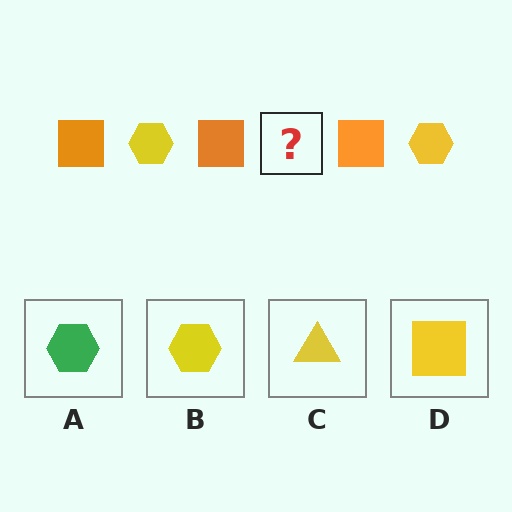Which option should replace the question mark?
Option B.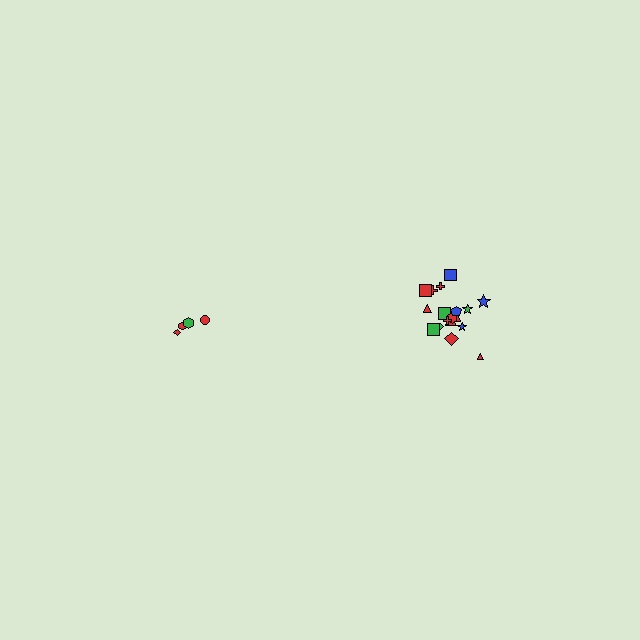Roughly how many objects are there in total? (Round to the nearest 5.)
Roughly 20 objects in total.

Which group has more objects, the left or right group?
The right group.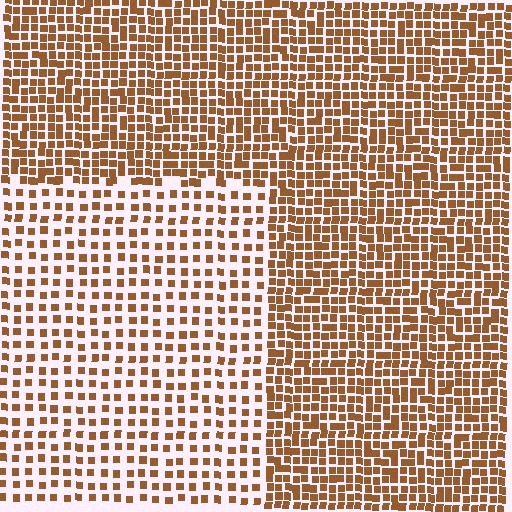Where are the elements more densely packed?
The elements are more densely packed outside the rectangle boundary.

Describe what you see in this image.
The image contains small brown elements arranged at two different densities. A rectangle-shaped region is visible where the elements are less densely packed than the surrounding area.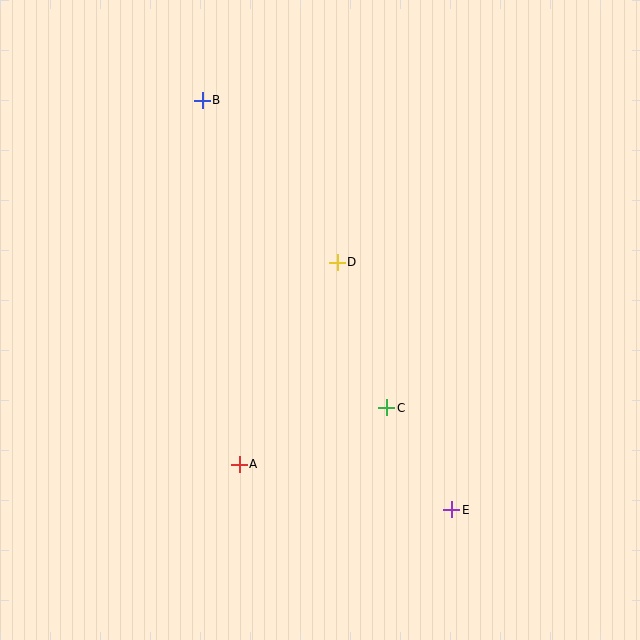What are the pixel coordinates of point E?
Point E is at (452, 510).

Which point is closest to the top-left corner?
Point B is closest to the top-left corner.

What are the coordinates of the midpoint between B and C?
The midpoint between B and C is at (294, 254).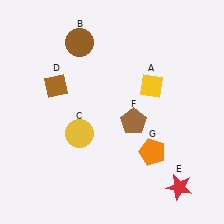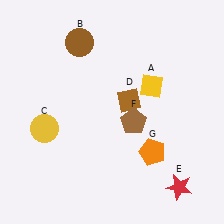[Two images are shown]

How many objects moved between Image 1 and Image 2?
2 objects moved between the two images.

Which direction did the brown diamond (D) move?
The brown diamond (D) moved right.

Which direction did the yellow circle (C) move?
The yellow circle (C) moved left.